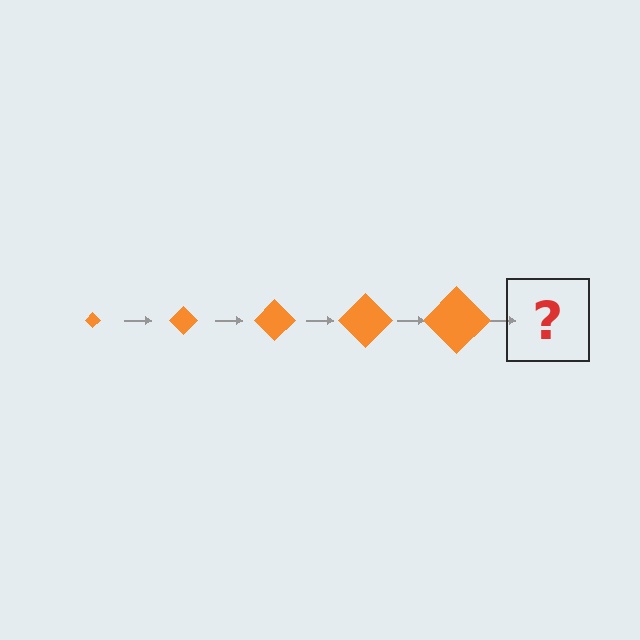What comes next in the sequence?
The next element should be an orange diamond, larger than the previous one.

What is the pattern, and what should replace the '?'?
The pattern is that the diamond gets progressively larger each step. The '?' should be an orange diamond, larger than the previous one.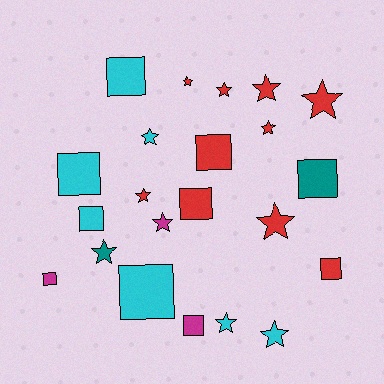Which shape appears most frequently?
Star, with 12 objects.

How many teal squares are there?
There is 1 teal square.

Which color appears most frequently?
Red, with 10 objects.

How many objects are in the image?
There are 22 objects.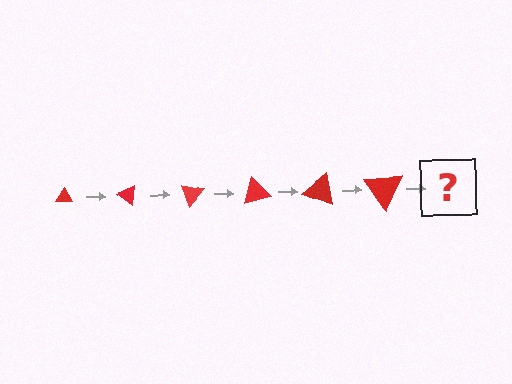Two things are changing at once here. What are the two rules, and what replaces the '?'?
The two rules are that the triangle grows larger each step and it rotates 35 degrees each step. The '?' should be a triangle, larger than the previous one and rotated 210 degrees from the start.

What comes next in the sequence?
The next element should be a triangle, larger than the previous one and rotated 210 degrees from the start.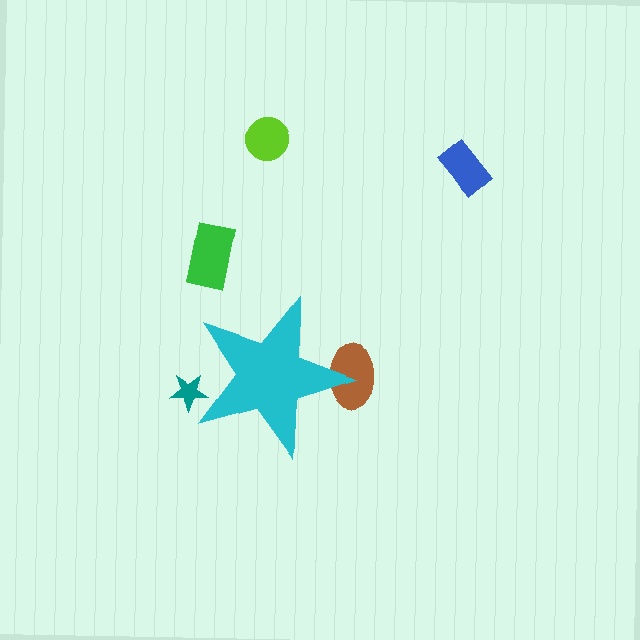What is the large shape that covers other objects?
A cyan star.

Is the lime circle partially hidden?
No, the lime circle is fully visible.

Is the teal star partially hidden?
Yes, the teal star is partially hidden behind the cyan star.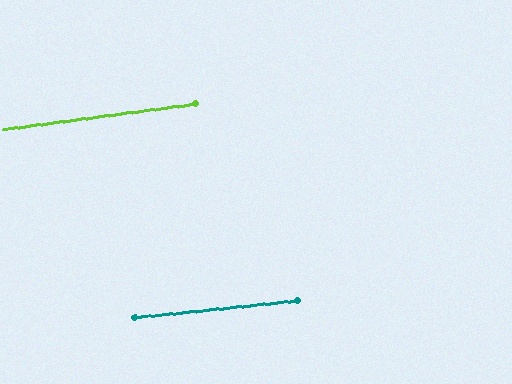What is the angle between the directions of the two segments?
Approximately 1 degree.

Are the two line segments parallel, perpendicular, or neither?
Parallel — their directions differ by only 1.4°.